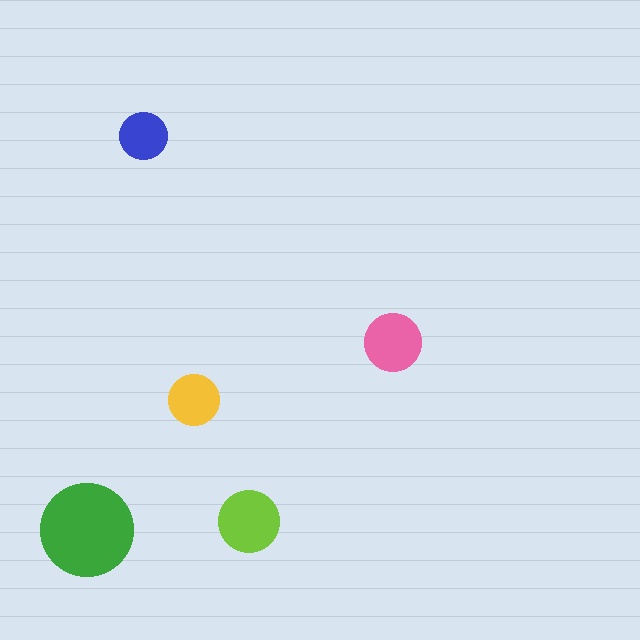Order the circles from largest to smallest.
the green one, the lime one, the pink one, the yellow one, the blue one.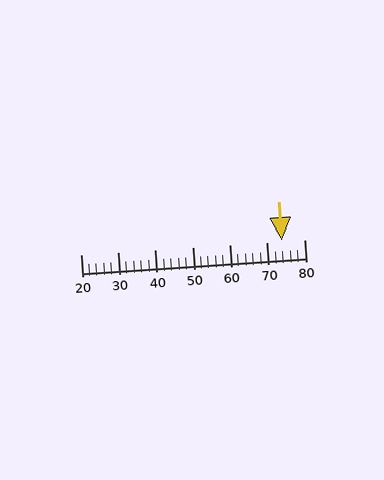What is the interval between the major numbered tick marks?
The major tick marks are spaced 10 units apart.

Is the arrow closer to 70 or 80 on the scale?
The arrow is closer to 70.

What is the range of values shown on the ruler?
The ruler shows values from 20 to 80.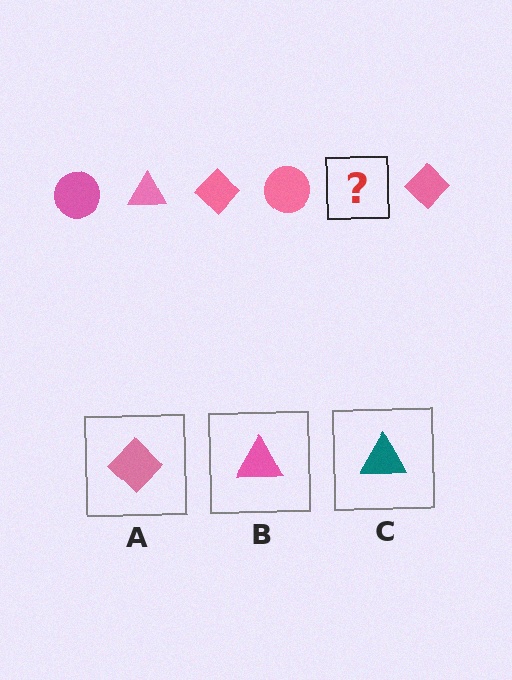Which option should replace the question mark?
Option B.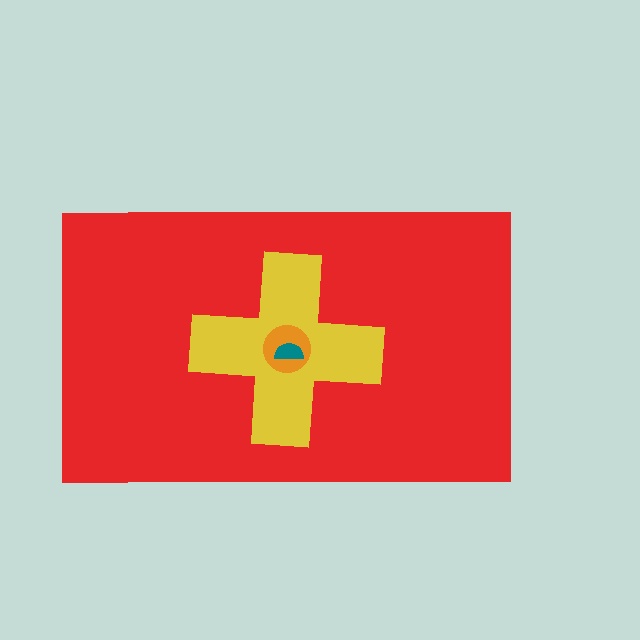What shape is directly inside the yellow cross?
The orange circle.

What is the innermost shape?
The teal semicircle.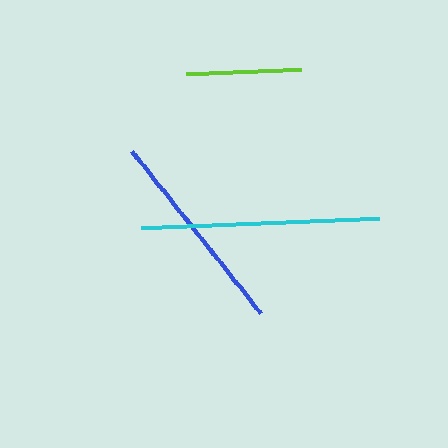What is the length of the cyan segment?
The cyan segment is approximately 239 pixels long.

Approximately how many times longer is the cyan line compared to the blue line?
The cyan line is approximately 1.2 times the length of the blue line.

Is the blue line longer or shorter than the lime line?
The blue line is longer than the lime line.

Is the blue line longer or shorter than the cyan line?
The cyan line is longer than the blue line.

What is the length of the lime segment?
The lime segment is approximately 115 pixels long.